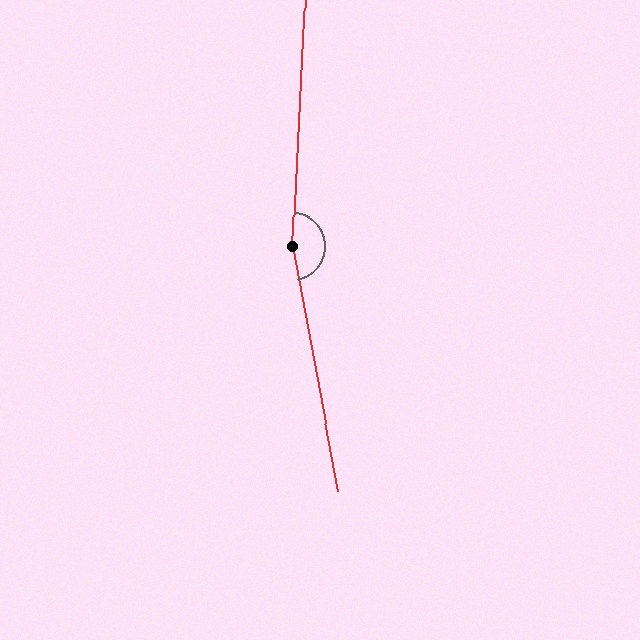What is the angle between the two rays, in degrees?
Approximately 167 degrees.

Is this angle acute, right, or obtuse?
It is obtuse.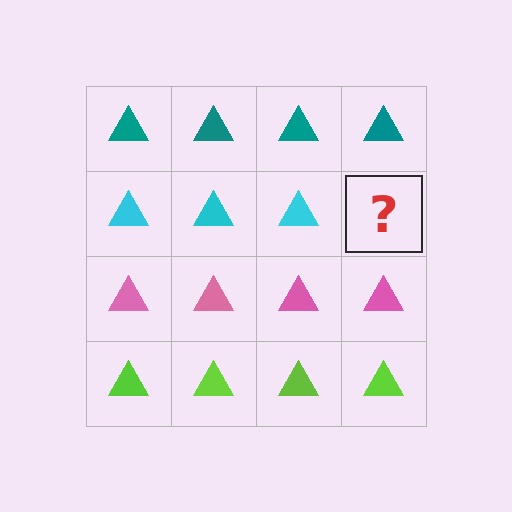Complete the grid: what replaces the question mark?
The question mark should be replaced with a cyan triangle.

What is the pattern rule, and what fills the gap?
The rule is that each row has a consistent color. The gap should be filled with a cyan triangle.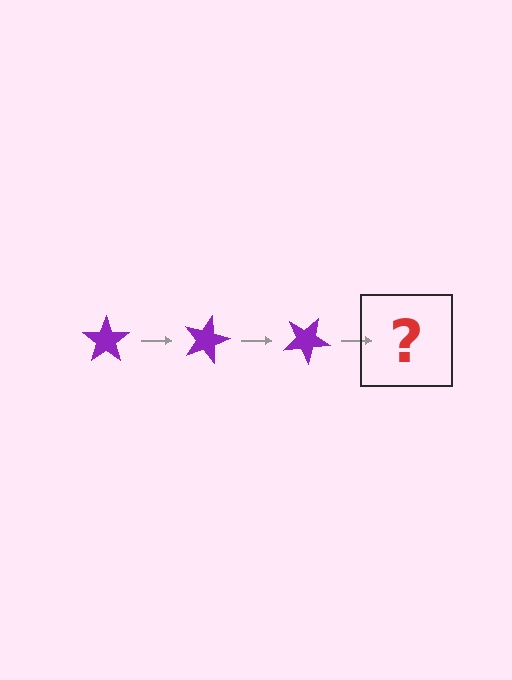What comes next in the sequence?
The next element should be a purple star rotated 45 degrees.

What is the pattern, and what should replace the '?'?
The pattern is that the star rotates 15 degrees each step. The '?' should be a purple star rotated 45 degrees.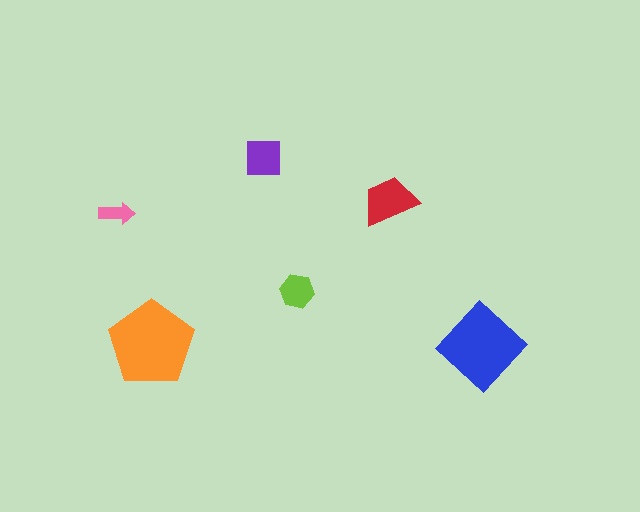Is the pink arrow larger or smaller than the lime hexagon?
Smaller.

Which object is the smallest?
The pink arrow.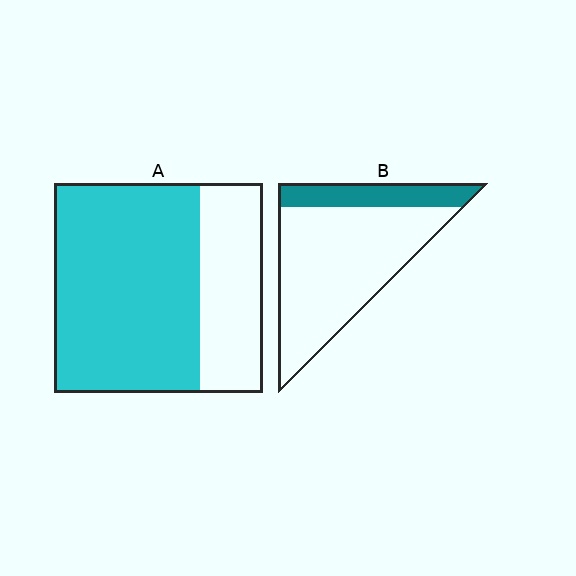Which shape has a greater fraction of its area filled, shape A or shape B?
Shape A.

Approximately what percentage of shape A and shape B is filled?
A is approximately 70% and B is approximately 20%.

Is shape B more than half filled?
No.